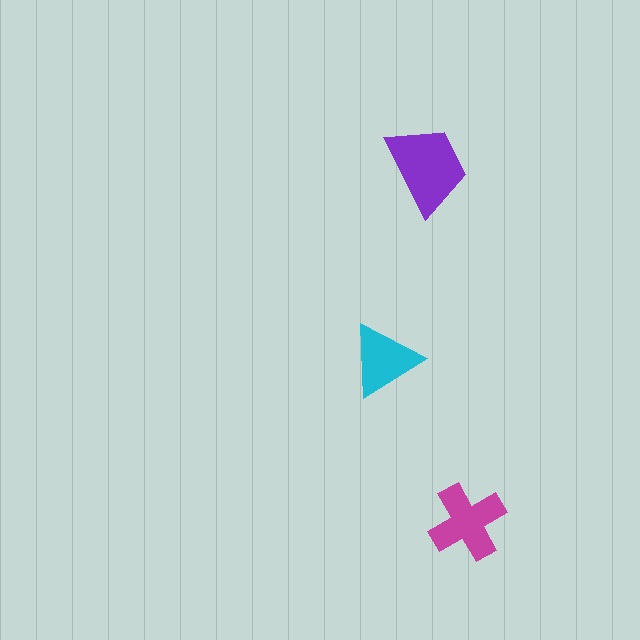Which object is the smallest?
The cyan triangle.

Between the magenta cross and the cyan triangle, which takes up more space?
The magenta cross.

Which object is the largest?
The purple trapezoid.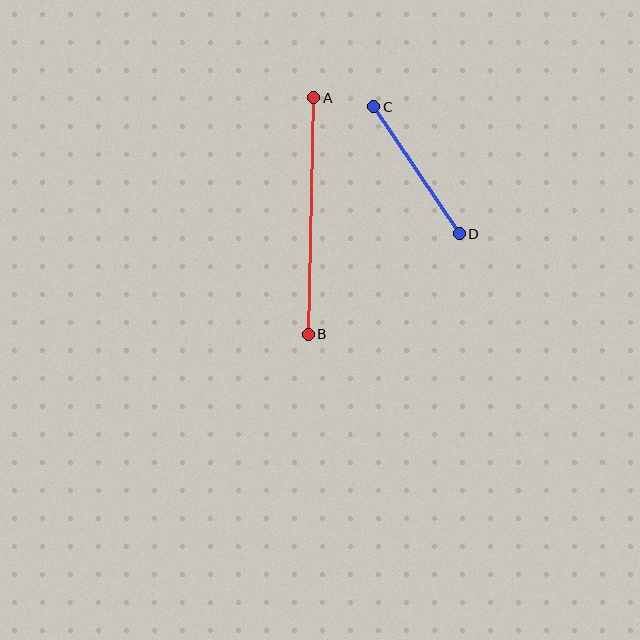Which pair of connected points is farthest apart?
Points A and B are farthest apart.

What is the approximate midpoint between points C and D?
The midpoint is at approximately (416, 170) pixels.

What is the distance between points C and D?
The distance is approximately 153 pixels.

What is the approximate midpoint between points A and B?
The midpoint is at approximately (311, 216) pixels.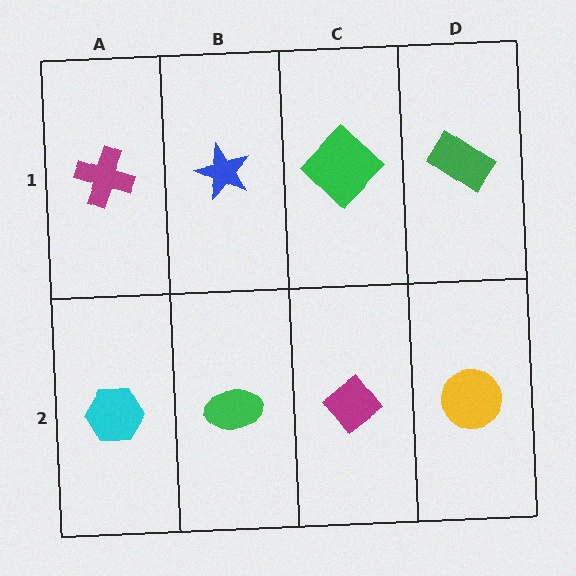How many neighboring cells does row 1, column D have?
2.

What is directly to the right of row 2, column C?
A yellow circle.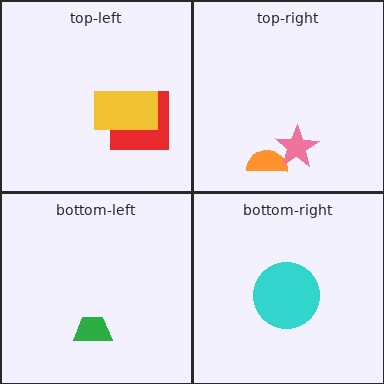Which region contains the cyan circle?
The bottom-right region.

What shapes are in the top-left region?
The red square, the yellow rectangle.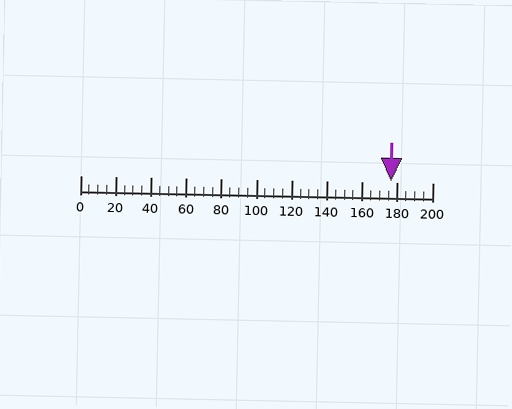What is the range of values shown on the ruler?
The ruler shows values from 0 to 200.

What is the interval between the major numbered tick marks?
The major tick marks are spaced 20 units apart.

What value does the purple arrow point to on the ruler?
The purple arrow points to approximately 177.